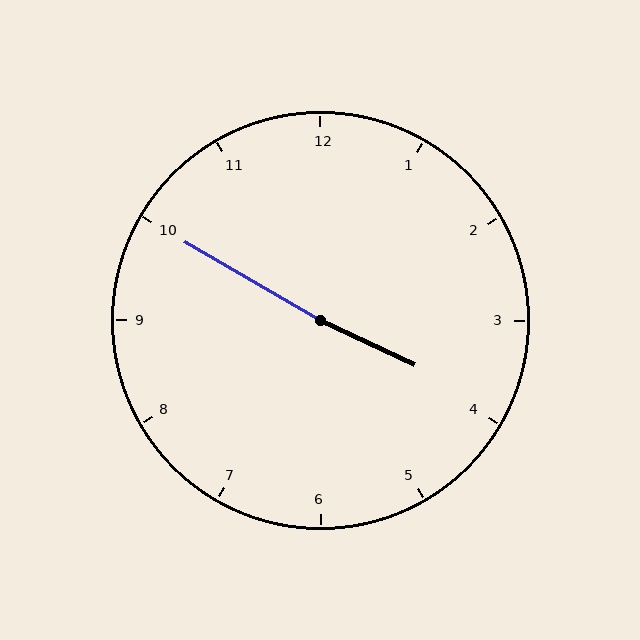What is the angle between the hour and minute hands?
Approximately 175 degrees.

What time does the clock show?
3:50.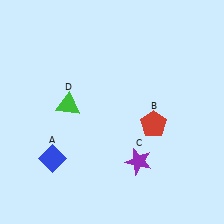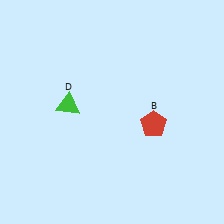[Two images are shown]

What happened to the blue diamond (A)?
The blue diamond (A) was removed in Image 2. It was in the bottom-left area of Image 1.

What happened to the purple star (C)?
The purple star (C) was removed in Image 2. It was in the bottom-right area of Image 1.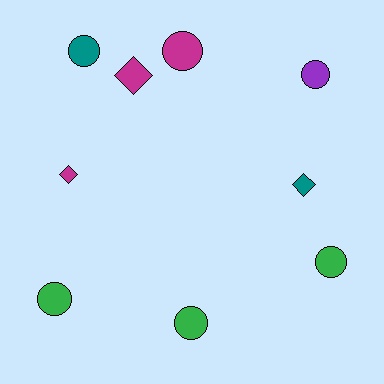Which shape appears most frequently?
Circle, with 6 objects.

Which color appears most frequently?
Magenta, with 3 objects.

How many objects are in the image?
There are 9 objects.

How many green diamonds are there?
There are no green diamonds.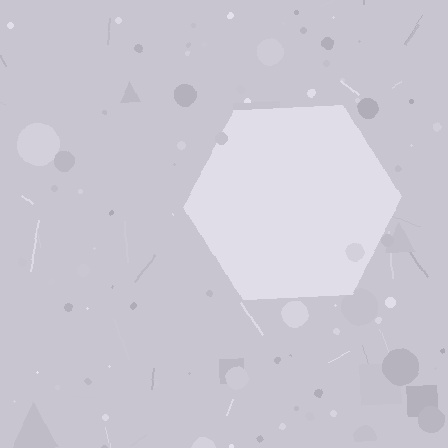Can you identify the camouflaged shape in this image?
The camouflaged shape is a hexagon.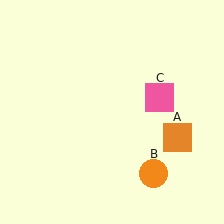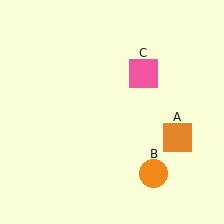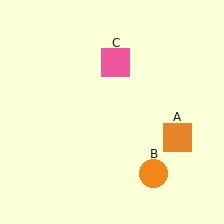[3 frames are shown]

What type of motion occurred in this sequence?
The pink square (object C) rotated counterclockwise around the center of the scene.